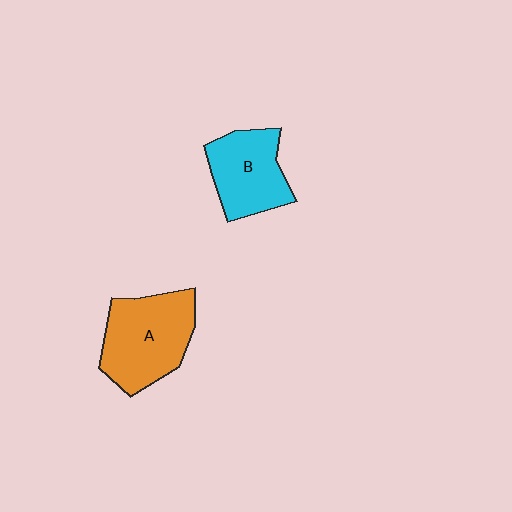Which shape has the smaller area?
Shape B (cyan).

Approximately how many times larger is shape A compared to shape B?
Approximately 1.3 times.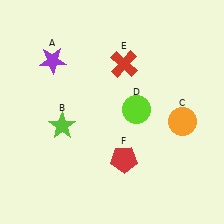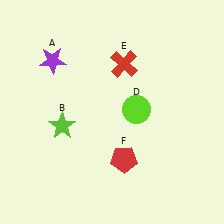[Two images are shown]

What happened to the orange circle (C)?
The orange circle (C) was removed in Image 2. It was in the bottom-right area of Image 1.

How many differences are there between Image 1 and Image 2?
There is 1 difference between the two images.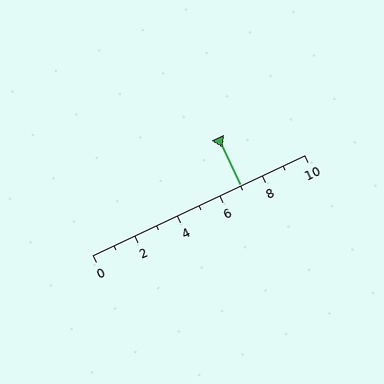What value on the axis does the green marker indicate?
The marker indicates approximately 7.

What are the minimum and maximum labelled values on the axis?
The axis runs from 0 to 10.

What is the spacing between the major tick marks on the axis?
The major ticks are spaced 2 apart.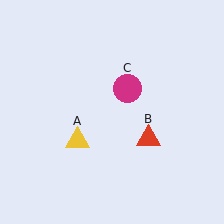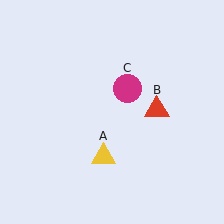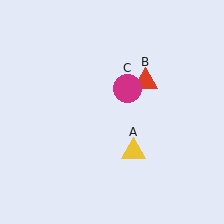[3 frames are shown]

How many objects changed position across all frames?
2 objects changed position: yellow triangle (object A), red triangle (object B).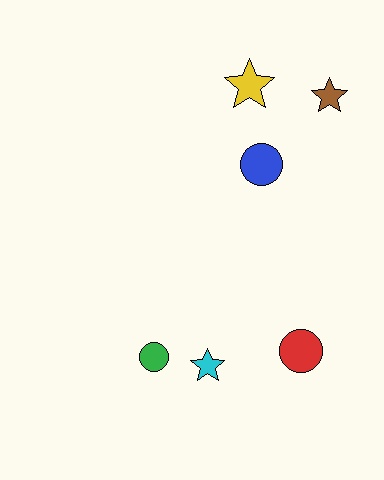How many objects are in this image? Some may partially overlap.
There are 6 objects.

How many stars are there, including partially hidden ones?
There are 3 stars.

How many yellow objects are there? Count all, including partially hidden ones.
There is 1 yellow object.